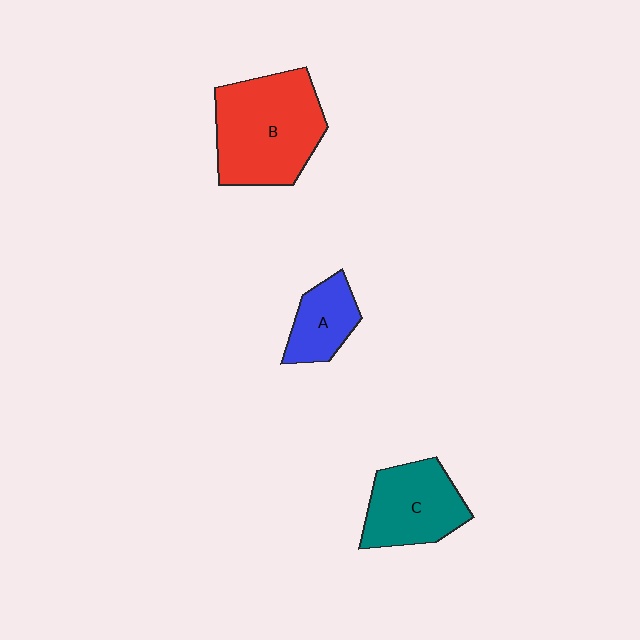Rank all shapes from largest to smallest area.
From largest to smallest: B (red), C (teal), A (blue).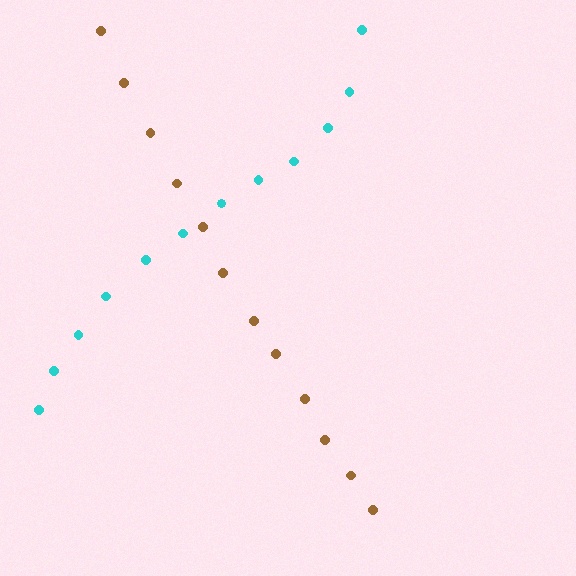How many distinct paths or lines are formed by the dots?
There are 2 distinct paths.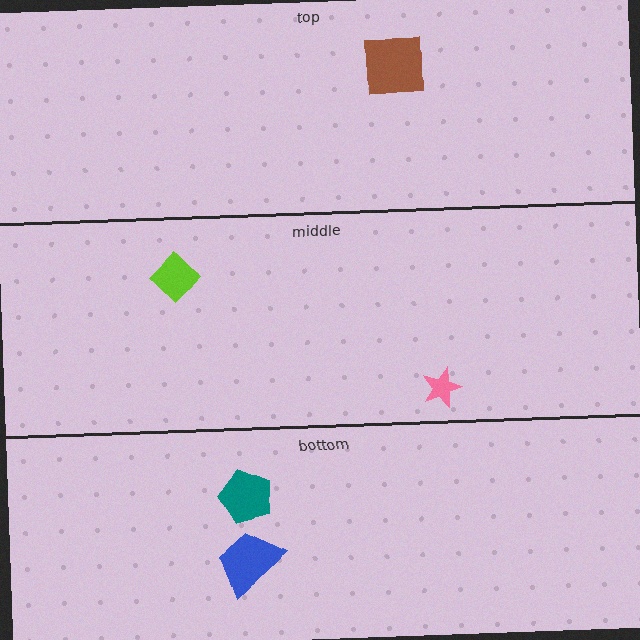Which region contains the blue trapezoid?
The bottom region.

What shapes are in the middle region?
The pink star, the lime diamond.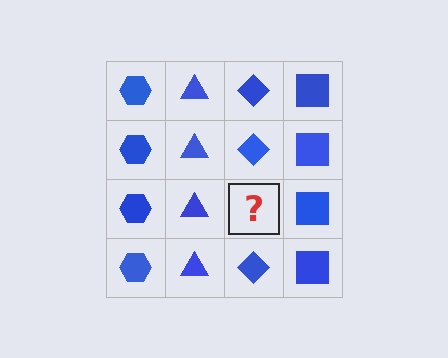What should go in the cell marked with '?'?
The missing cell should contain a blue diamond.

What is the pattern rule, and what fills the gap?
The rule is that each column has a consistent shape. The gap should be filled with a blue diamond.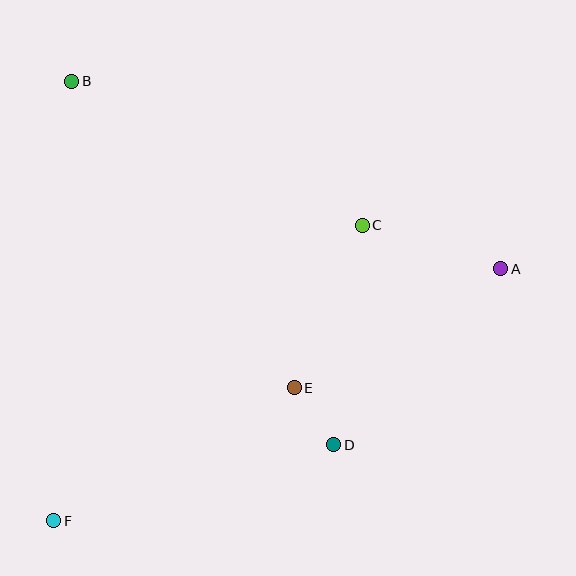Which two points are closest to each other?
Points D and E are closest to each other.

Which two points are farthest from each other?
Points A and F are farthest from each other.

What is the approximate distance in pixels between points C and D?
The distance between C and D is approximately 221 pixels.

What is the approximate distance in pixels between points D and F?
The distance between D and F is approximately 290 pixels.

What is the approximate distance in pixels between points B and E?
The distance between B and E is approximately 379 pixels.